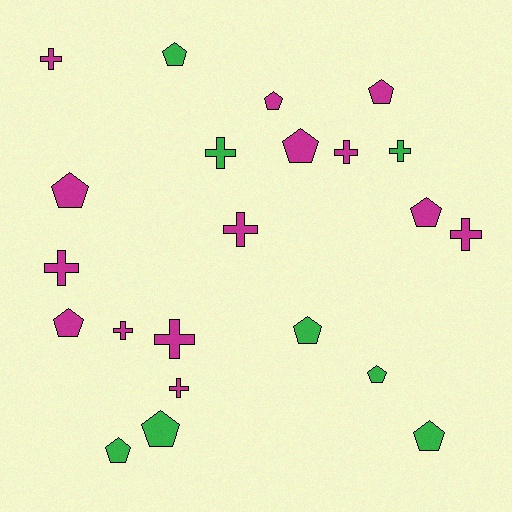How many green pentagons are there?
There are 6 green pentagons.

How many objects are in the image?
There are 22 objects.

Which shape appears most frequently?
Pentagon, with 12 objects.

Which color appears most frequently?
Magenta, with 14 objects.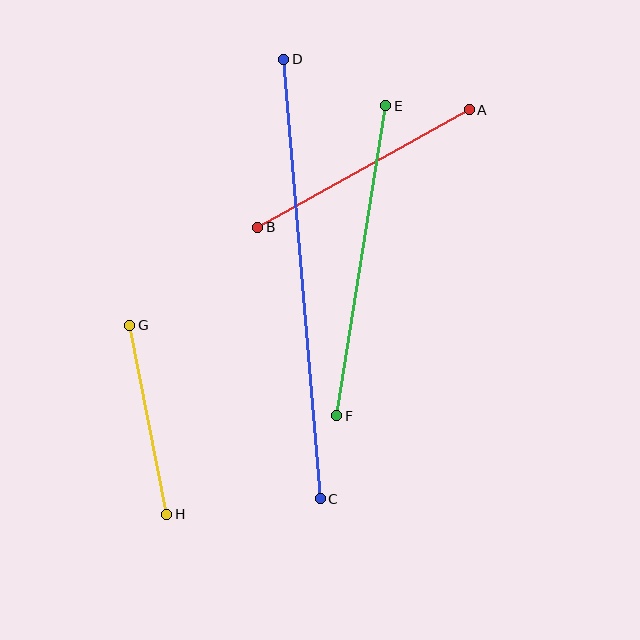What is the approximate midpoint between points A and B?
The midpoint is at approximately (363, 168) pixels.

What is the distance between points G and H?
The distance is approximately 192 pixels.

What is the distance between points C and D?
The distance is approximately 441 pixels.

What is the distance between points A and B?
The distance is approximately 242 pixels.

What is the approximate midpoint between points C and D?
The midpoint is at approximately (302, 279) pixels.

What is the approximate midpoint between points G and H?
The midpoint is at approximately (148, 420) pixels.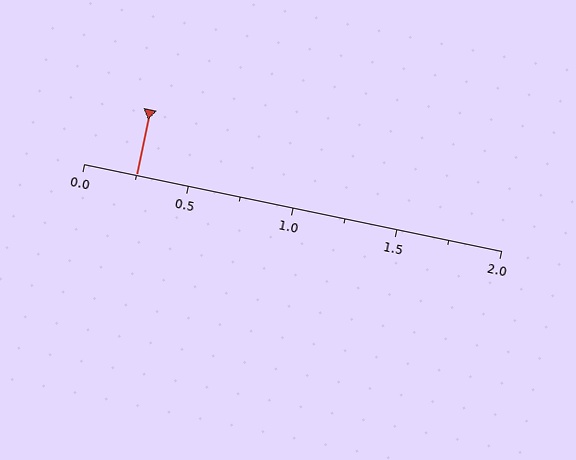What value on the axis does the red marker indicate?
The marker indicates approximately 0.25.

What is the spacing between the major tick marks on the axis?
The major ticks are spaced 0.5 apart.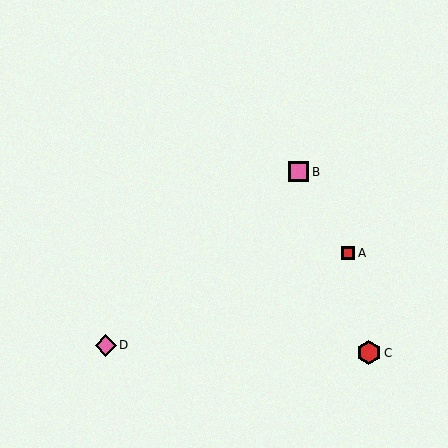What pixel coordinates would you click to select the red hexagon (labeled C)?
Click at (369, 353) to select the red hexagon C.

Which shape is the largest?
The red hexagon (labeled C) is the largest.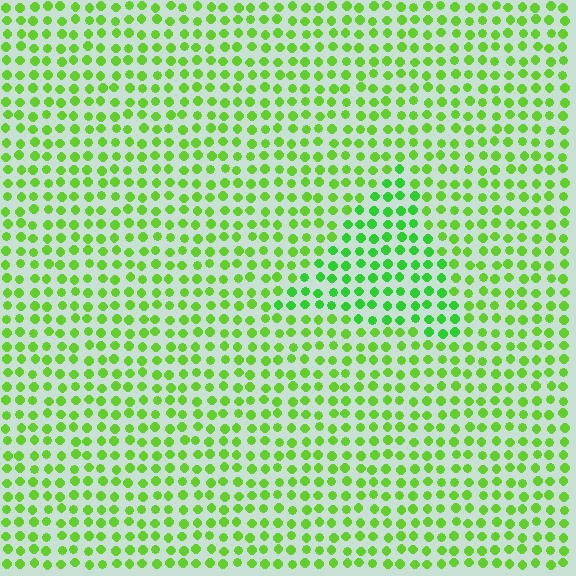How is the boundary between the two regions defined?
The boundary is defined purely by a slight shift in hue (about 21 degrees). Spacing, size, and orientation are identical on both sides.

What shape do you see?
I see a triangle.